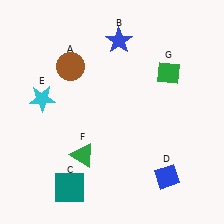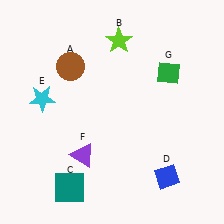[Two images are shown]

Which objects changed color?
B changed from blue to lime. F changed from green to purple.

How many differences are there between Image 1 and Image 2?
There are 2 differences between the two images.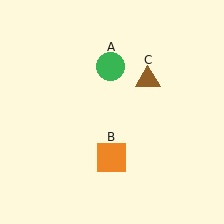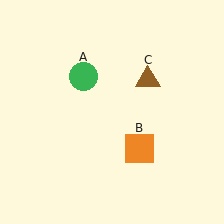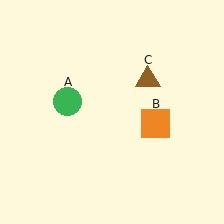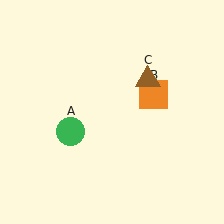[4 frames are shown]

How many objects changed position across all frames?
2 objects changed position: green circle (object A), orange square (object B).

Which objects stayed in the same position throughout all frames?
Brown triangle (object C) remained stationary.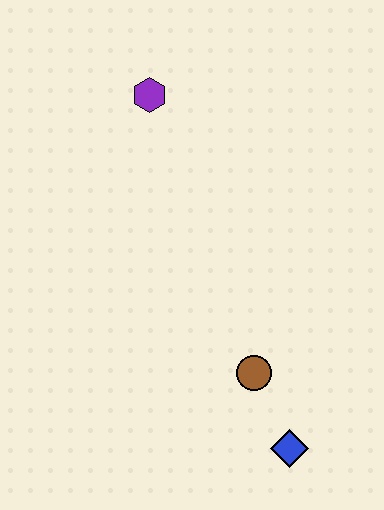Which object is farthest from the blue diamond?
The purple hexagon is farthest from the blue diamond.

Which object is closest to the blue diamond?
The brown circle is closest to the blue diamond.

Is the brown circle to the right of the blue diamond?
No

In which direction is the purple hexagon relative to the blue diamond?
The purple hexagon is above the blue diamond.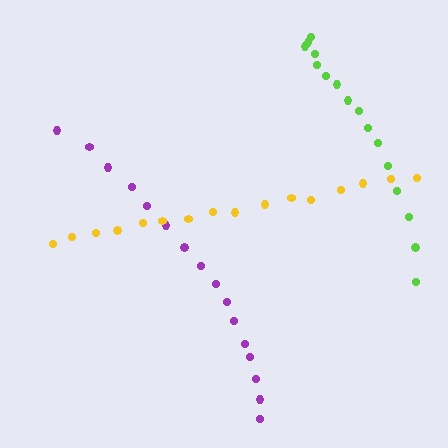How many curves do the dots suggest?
There are 3 distinct paths.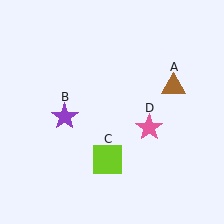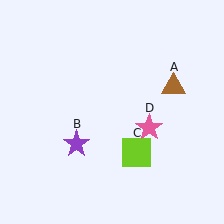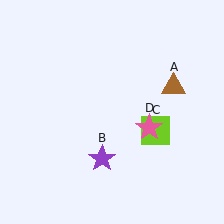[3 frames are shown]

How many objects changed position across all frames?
2 objects changed position: purple star (object B), lime square (object C).